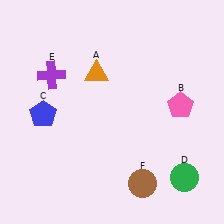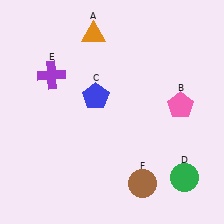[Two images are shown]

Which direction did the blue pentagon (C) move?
The blue pentagon (C) moved right.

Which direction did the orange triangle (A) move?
The orange triangle (A) moved up.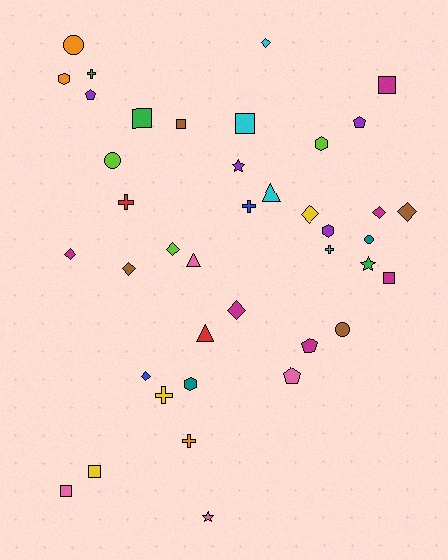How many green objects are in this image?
There are 3 green objects.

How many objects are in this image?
There are 40 objects.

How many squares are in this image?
There are 7 squares.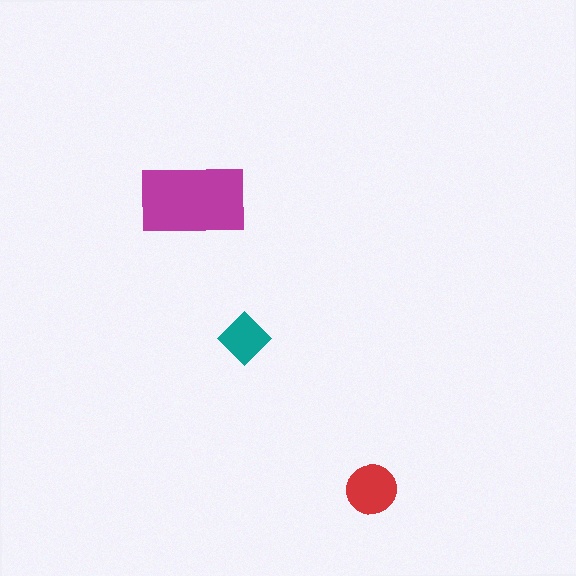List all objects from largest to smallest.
The magenta rectangle, the red circle, the teal diamond.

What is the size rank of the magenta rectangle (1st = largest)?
1st.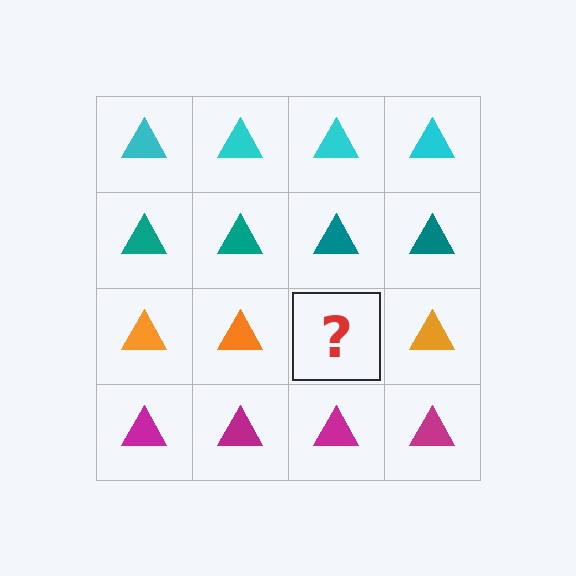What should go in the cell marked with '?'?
The missing cell should contain an orange triangle.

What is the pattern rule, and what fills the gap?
The rule is that each row has a consistent color. The gap should be filled with an orange triangle.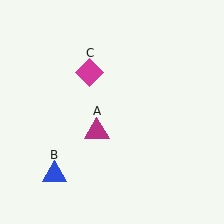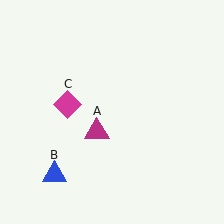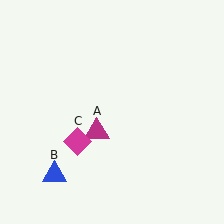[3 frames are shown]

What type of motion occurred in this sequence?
The magenta diamond (object C) rotated counterclockwise around the center of the scene.